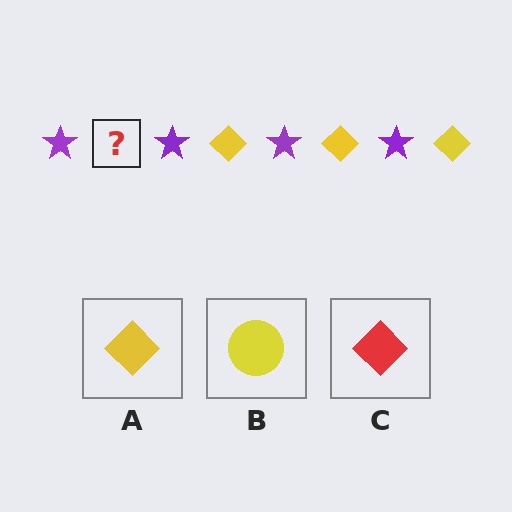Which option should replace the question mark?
Option A.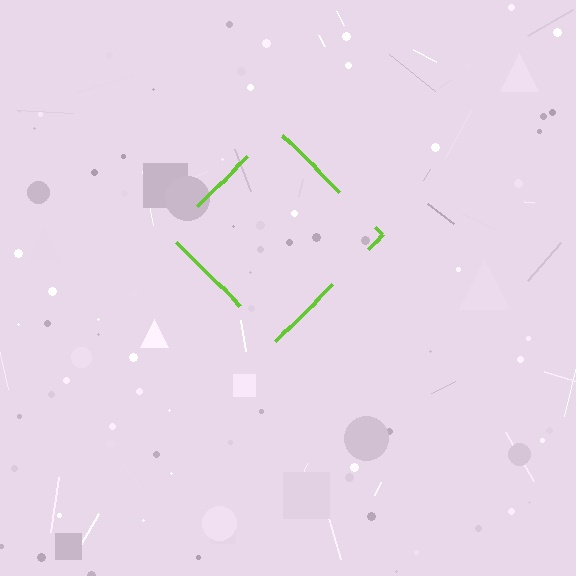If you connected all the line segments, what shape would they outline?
They would outline a diamond.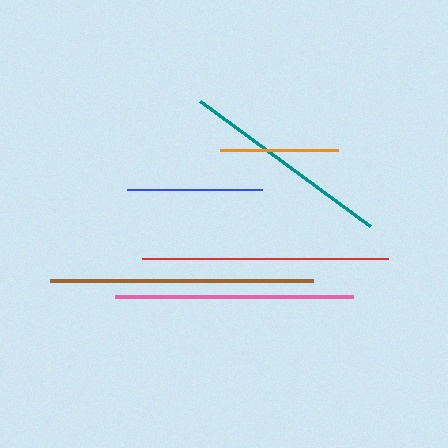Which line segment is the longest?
The brown line is the longest at approximately 263 pixels.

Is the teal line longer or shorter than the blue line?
The teal line is longer than the blue line.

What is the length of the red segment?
The red segment is approximately 246 pixels long.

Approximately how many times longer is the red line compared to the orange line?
The red line is approximately 2.1 times the length of the orange line.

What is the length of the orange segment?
The orange segment is approximately 118 pixels long.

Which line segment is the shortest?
The orange line is the shortest at approximately 118 pixels.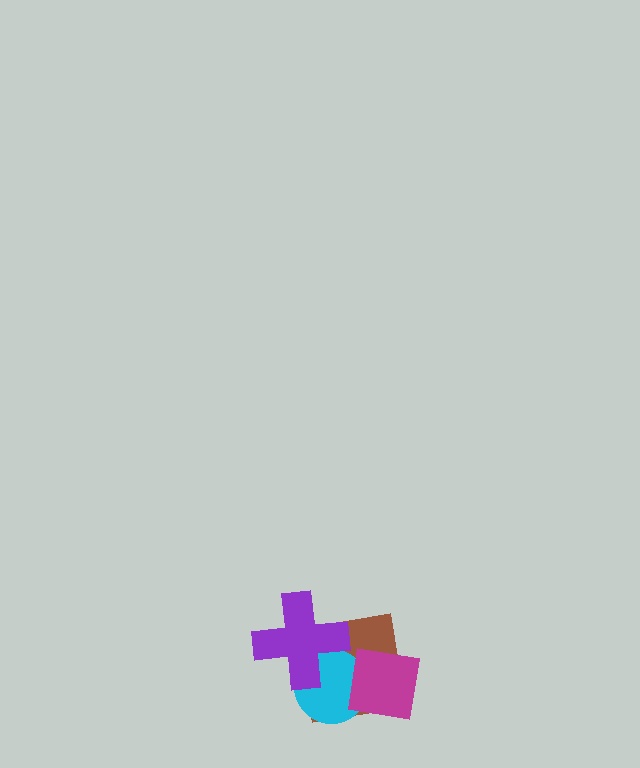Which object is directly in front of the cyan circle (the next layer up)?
The purple cross is directly in front of the cyan circle.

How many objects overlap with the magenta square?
2 objects overlap with the magenta square.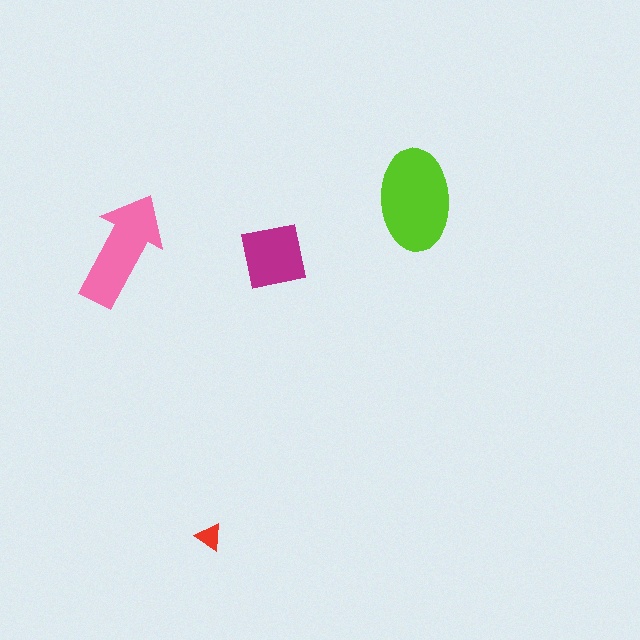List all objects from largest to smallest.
The lime ellipse, the pink arrow, the magenta square, the red triangle.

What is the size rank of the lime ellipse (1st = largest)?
1st.